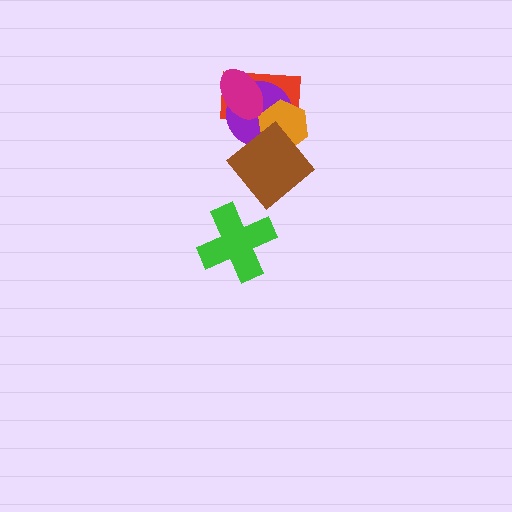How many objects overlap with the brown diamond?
3 objects overlap with the brown diamond.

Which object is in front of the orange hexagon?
The brown diamond is in front of the orange hexagon.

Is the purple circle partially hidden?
Yes, it is partially covered by another shape.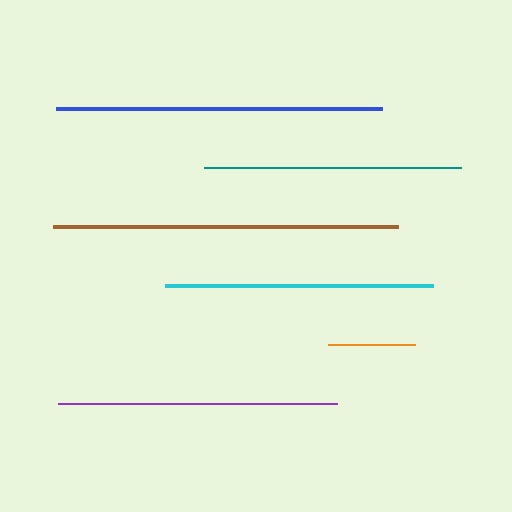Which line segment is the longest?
The brown line is the longest at approximately 345 pixels.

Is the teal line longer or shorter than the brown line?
The brown line is longer than the teal line.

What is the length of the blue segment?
The blue segment is approximately 326 pixels long.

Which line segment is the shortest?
The orange line is the shortest at approximately 87 pixels.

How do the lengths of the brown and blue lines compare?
The brown and blue lines are approximately the same length.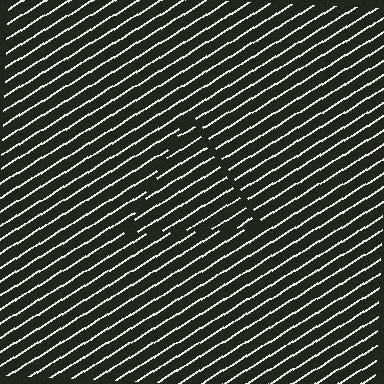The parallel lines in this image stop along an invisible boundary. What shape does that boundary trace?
An illusory triangle. The interior of the shape contains the same grating, shifted by half a period — the contour is defined by the phase discontinuity where line-ends from the inner and outer gratings abut.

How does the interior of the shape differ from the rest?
The interior of the shape contains the same grating, shifted by half a period — the contour is defined by the phase discontinuity where line-ends from the inner and outer gratings abut.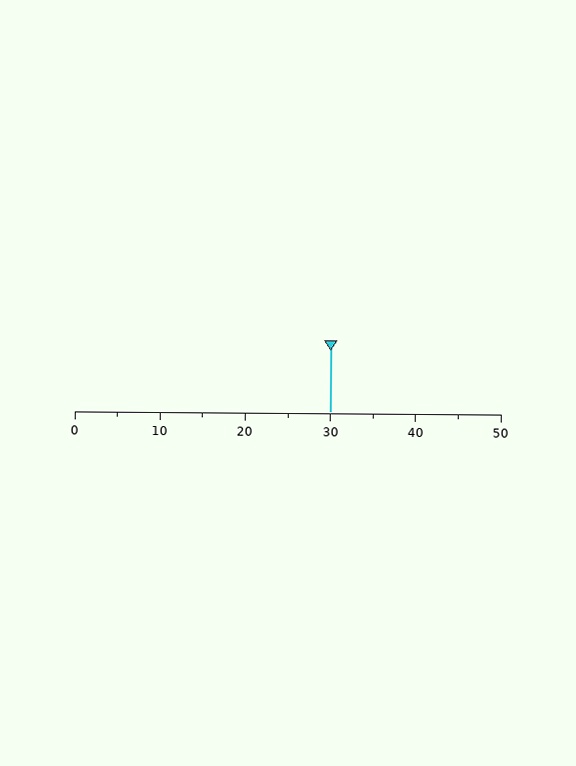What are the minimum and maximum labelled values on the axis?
The axis runs from 0 to 50.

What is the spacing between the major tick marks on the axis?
The major ticks are spaced 10 apart.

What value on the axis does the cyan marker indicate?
The marker indicates approximately 30.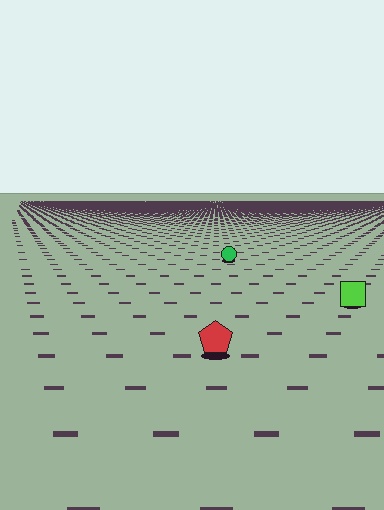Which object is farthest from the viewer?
The green circle is farthest from the viewer. It appears smaller and the ground texture around it is denser.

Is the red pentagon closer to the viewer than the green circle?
Yes. The red pentagon is closer — you can tell from the texture gradient: the ground texture is coarser near it.